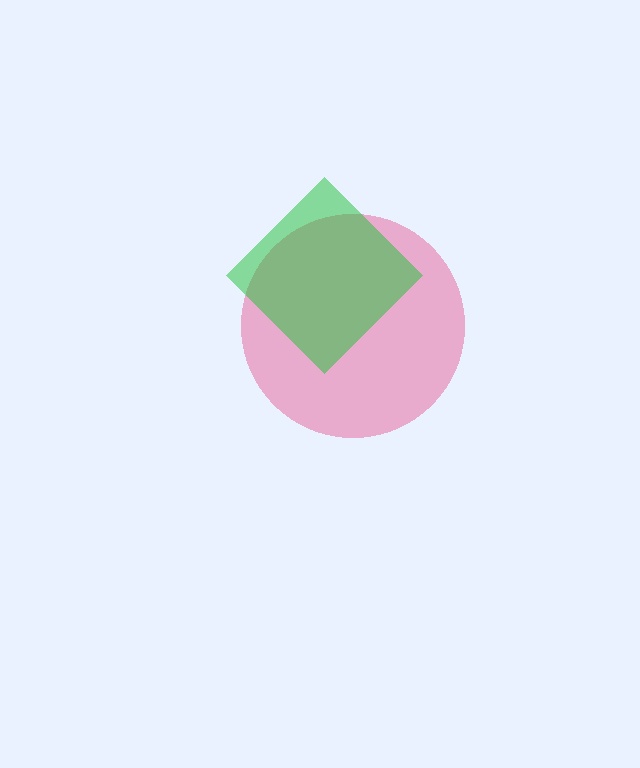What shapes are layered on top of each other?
The layered shapes are: a pink circle, a green diamond.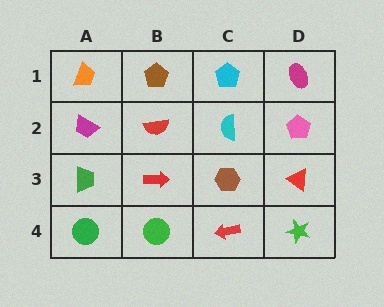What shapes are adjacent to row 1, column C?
A cyan semicircle (row 2, column C), a brown pentagon (row 1, column B), a magenta ellipse (row 1, column D).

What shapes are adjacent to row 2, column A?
An orange trapezoid (row 1, column A), a green trapezoid (row 3, column A), a red semicircle (row 2, column B).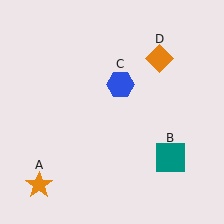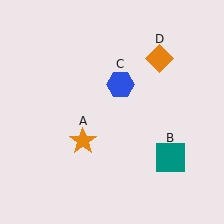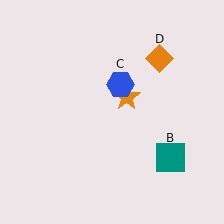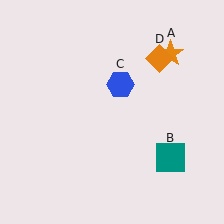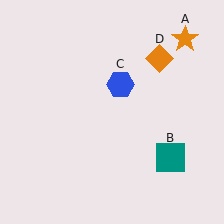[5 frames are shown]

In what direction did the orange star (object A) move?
The orange star (object A) moved up and to the right.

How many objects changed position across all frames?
1 object changed position: orange star (object A).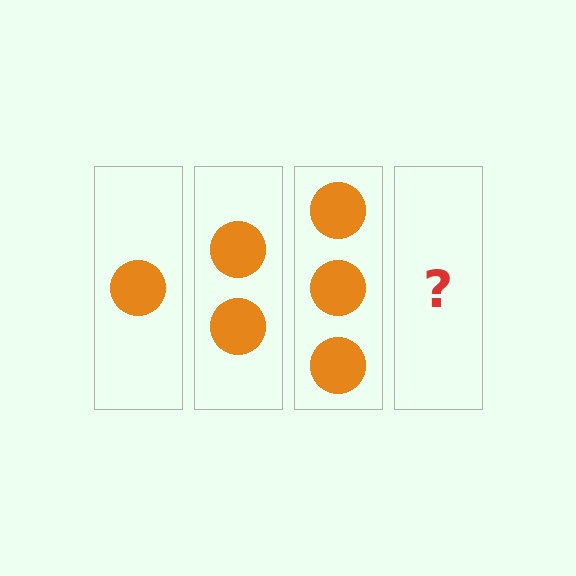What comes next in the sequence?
The next element should be 4 circles.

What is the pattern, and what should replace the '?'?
The pattern is that each step adds one more circle. The '?' should be 4 circles.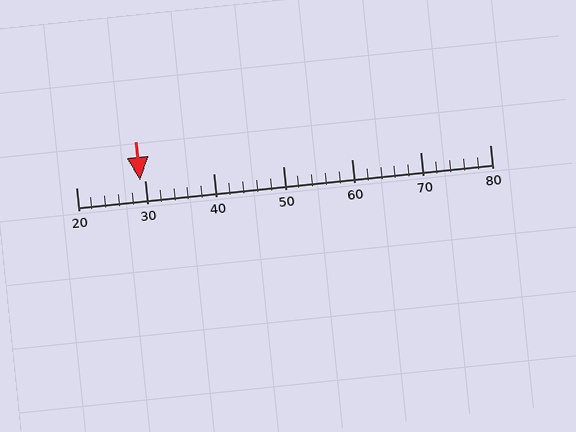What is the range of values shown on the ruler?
The ruler shows values from 20 to 80.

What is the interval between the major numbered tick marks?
The major tick marks are spaced 10 units apart.